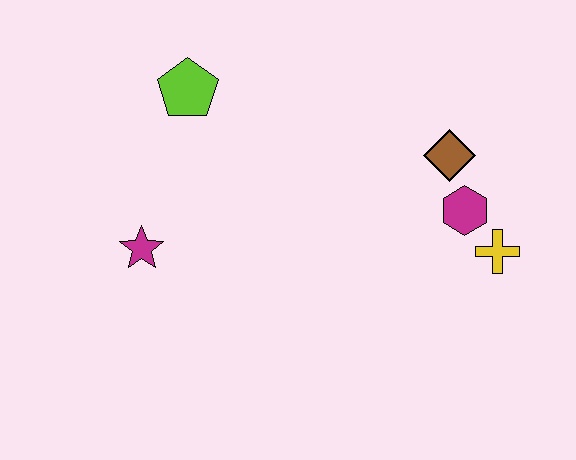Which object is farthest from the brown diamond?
The magenta star is farthest from the brown diamond.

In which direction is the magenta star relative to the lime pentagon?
The magenta star is below the lime pentagon.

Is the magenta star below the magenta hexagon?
Yes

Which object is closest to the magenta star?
The lime pentagon is closest to the magenta star.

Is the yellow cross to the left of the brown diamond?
No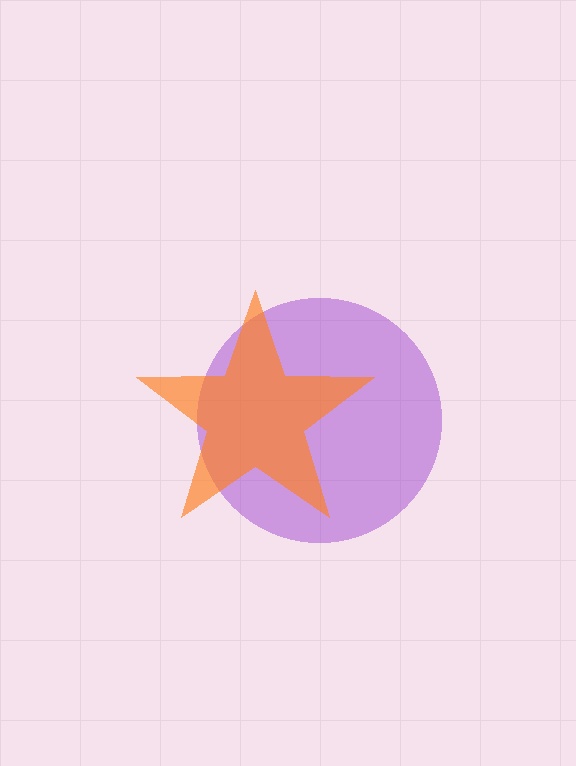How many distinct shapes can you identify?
There are 2 distinct shapes: a purple circle, an orange star.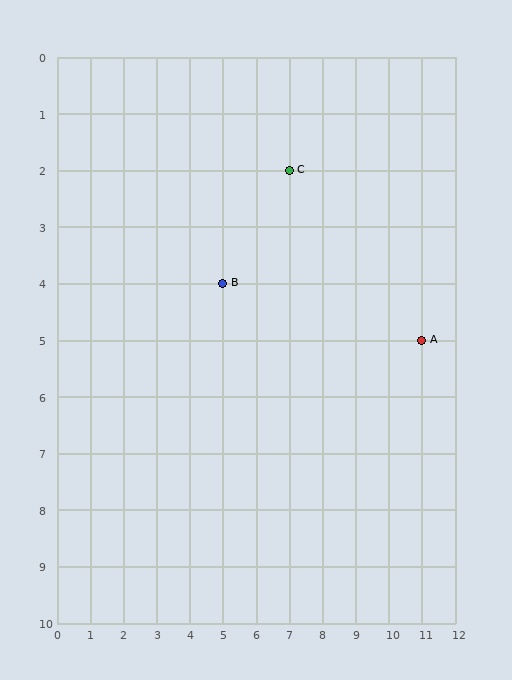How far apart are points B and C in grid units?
Points B and C are 2 columns and 2 rows apart (about 2.8 grid units diagonally).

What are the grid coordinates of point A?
Point A is at grid coordinates (11, 5).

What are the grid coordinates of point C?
Point C is at grid coordinates (7, 2).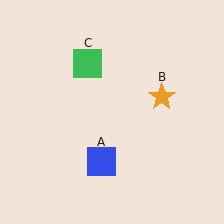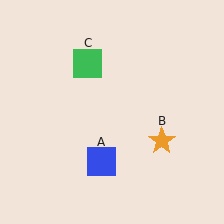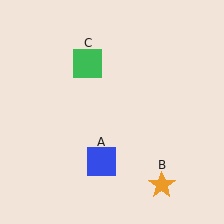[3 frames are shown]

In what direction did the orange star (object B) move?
The orange star (object B) moved down.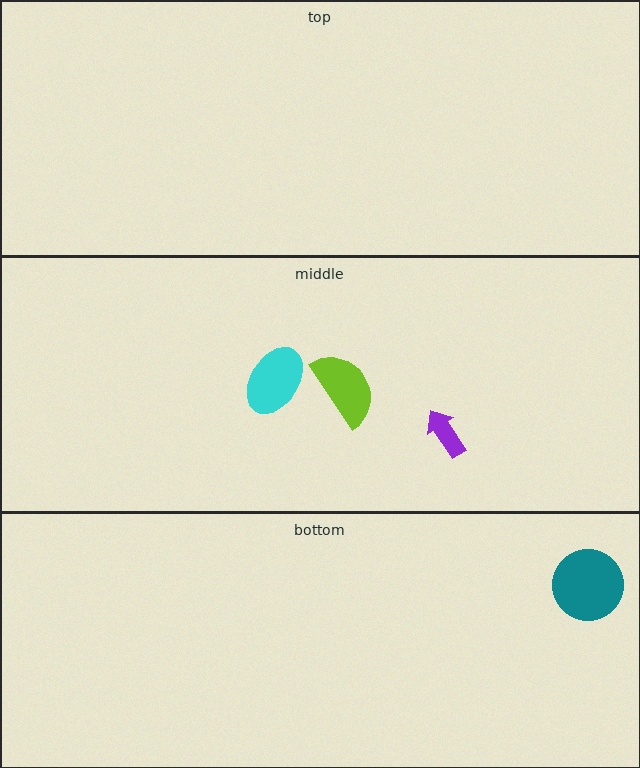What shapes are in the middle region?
The lime semicircle, the cyan ellipse, the purple arrow.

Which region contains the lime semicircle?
The middle region.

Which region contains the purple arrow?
The middle region.